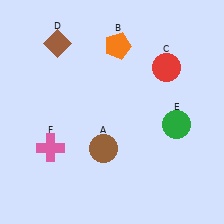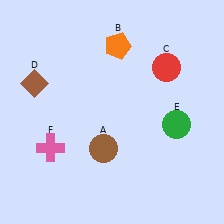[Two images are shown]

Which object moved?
The brown diamond (D) moved down.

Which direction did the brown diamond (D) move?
The brown diamond (D) moved down.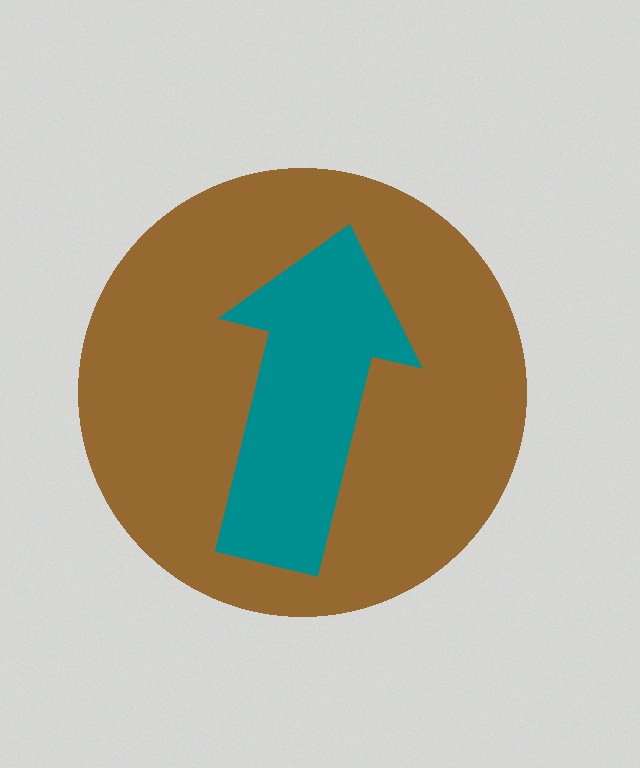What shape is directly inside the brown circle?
The teal arrow.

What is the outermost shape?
The brown circle.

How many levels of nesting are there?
2.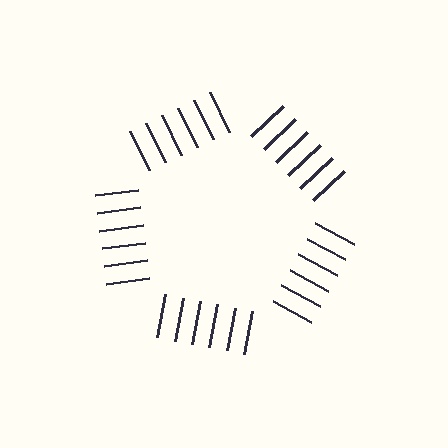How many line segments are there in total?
30 — 6 along each of the 5 edges.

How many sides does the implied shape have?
5 sides — the line-ends trace a pentagon.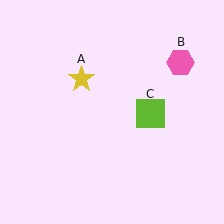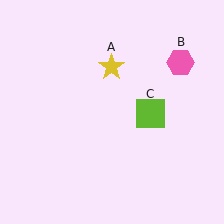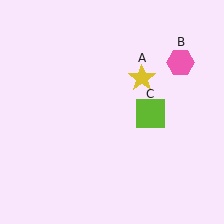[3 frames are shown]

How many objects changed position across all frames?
1 object changed position: yellow star (object A).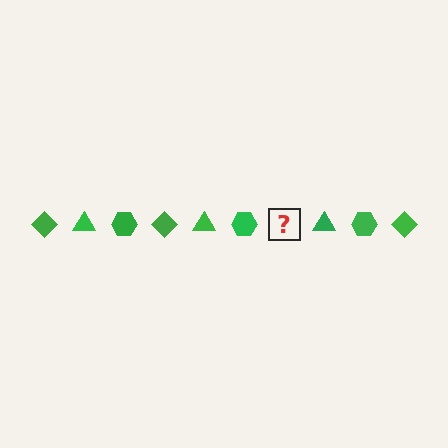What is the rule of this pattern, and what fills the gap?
The rule is that the pattern cycles through diamond, triangle, hexagon shapes in green. The gap should be filled with a green diamond.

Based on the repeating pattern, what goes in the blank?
The blank should be a green diamond.